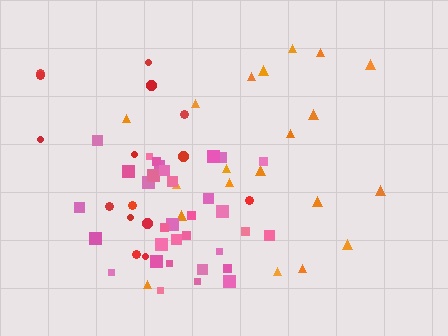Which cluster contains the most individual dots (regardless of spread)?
Pink (33).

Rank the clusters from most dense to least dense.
pink, orange, red.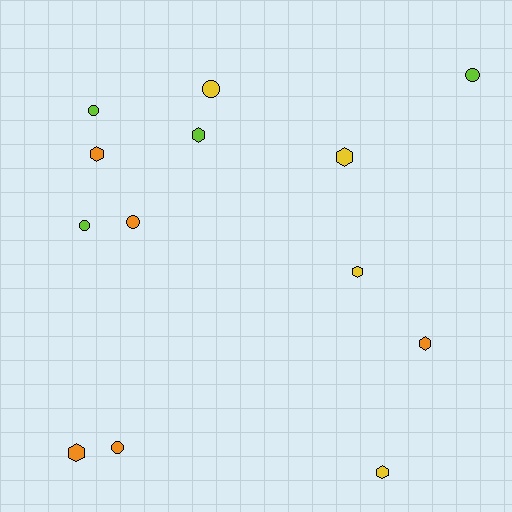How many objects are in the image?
There are 13 objects.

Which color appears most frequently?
Orange, with 5 objects.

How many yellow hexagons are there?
There are 3 yellow hexagons.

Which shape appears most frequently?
Hexagon, with 7 objects.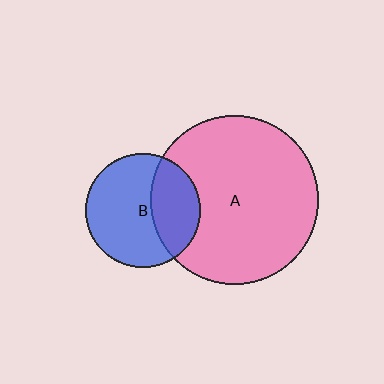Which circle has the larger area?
Circle A (pink).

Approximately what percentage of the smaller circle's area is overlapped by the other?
Approximately 35%.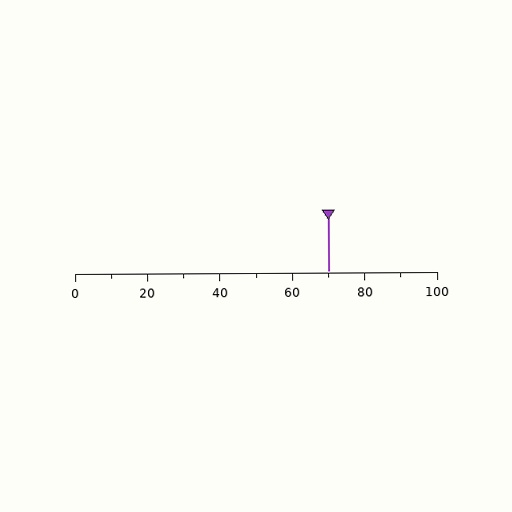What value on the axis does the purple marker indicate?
The marker indicates approximately 70.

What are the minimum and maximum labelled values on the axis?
The axis runs from 0 to 100.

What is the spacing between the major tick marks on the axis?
The major ticks are spaced 20 apart.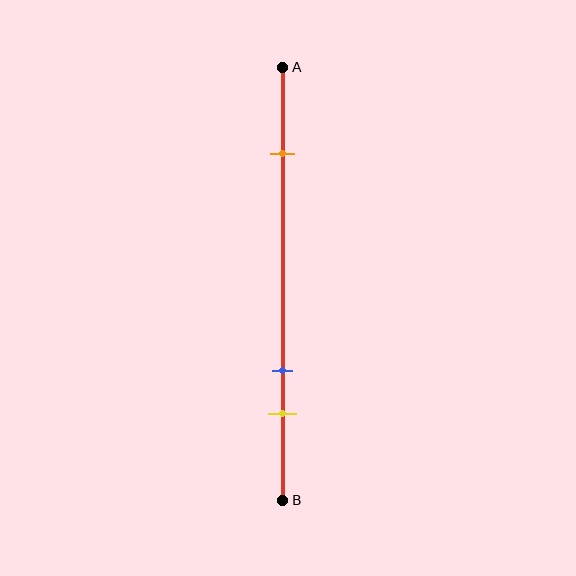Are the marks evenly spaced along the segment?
No, the marks are not evenly spaced.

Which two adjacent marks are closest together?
The blue and yellow marks are the closest adjacent pair.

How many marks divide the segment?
There are 3 marks dividing the segment.